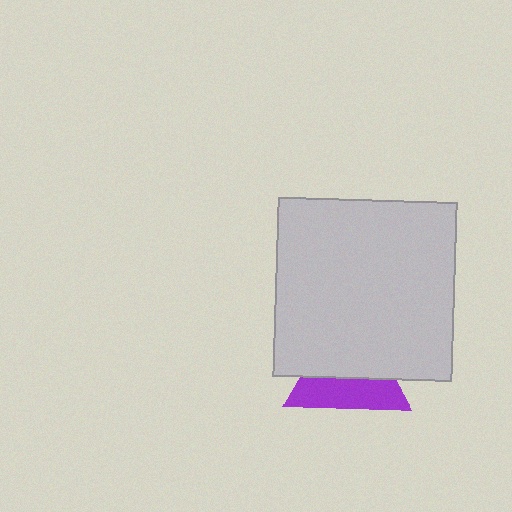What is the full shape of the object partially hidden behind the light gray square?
The partially hidden object is a purple triangle.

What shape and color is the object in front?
The object in front is a light gray square.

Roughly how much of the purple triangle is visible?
About half of it is visible (roughly 46%).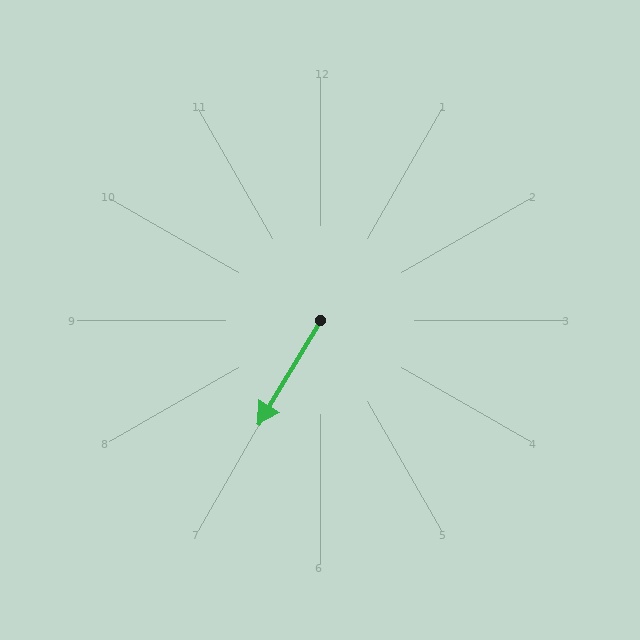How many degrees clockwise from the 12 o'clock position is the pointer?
Approximately 211 degrees.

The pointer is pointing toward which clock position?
Roughly 7 o'clock.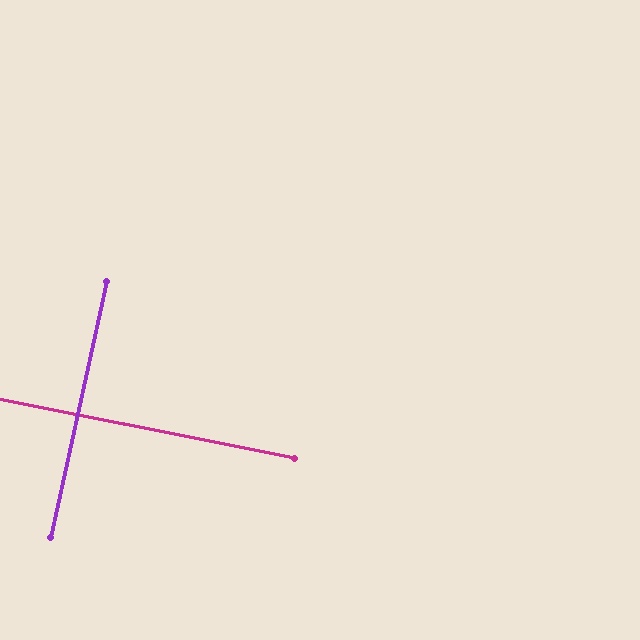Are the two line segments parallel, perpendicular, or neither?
Perpendicular — they meet at approximately 89°.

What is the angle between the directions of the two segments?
Approximately 89 degrees.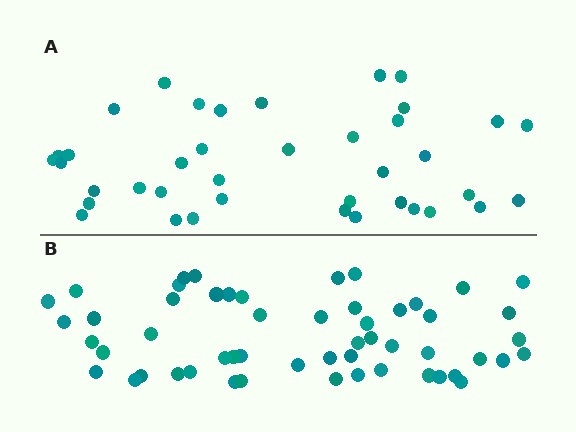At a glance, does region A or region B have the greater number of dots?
Region B (the bottom region) has more dots.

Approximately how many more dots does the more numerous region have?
Region B has approximately 15 more dots than region A.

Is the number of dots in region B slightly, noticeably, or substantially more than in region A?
Region B has noticeably more, but not dramatically so. The ratio is roughly 1.4 to 1.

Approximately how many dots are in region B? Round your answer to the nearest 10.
About 50 dots. (The exact count is 54, which rounds to 50.)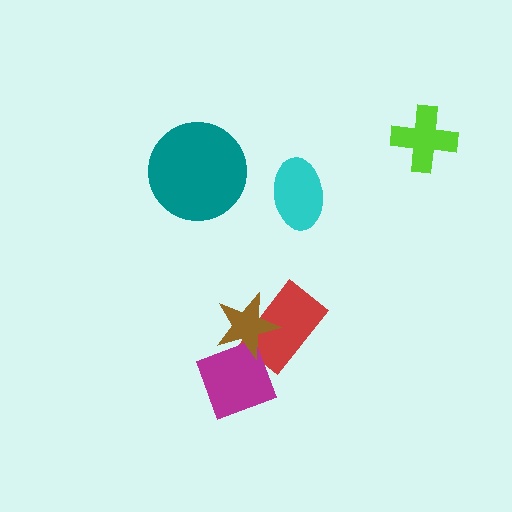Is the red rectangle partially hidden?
Yes, it is partially covered by another shape.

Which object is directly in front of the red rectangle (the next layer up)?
The magenta diamond is directly in front of the red rectangle.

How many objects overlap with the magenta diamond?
2 objects overlap with the magenta diamond.